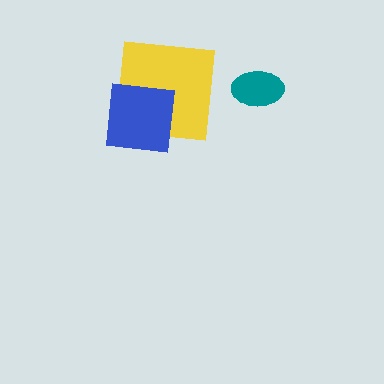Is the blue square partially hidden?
No, no other shape covers it.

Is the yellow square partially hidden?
Yes, it is partially covered by another shape.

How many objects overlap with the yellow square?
1 object overlaps with the yellow square.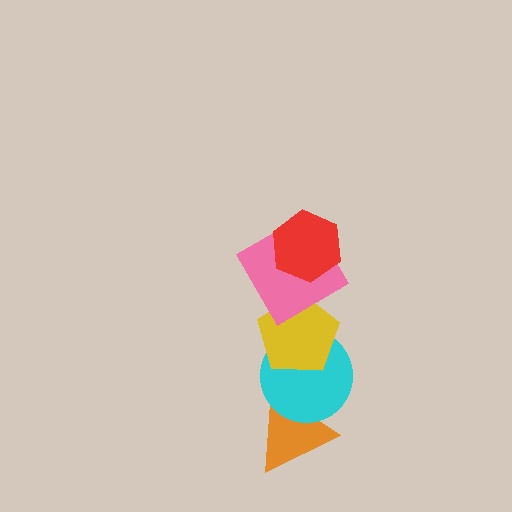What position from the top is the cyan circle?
The cyan circle is 4th from the top.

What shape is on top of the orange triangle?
The cyan circle is on top of the orange triangle.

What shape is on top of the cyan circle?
The yellow pentagon is on top of the cyan circle.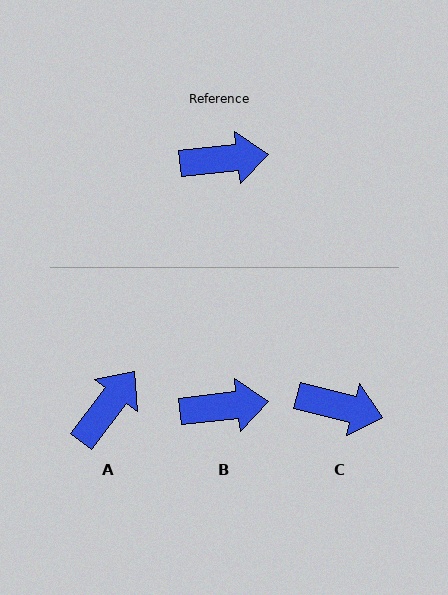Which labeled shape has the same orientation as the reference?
B.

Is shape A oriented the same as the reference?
No, it is off by about 47 degrees.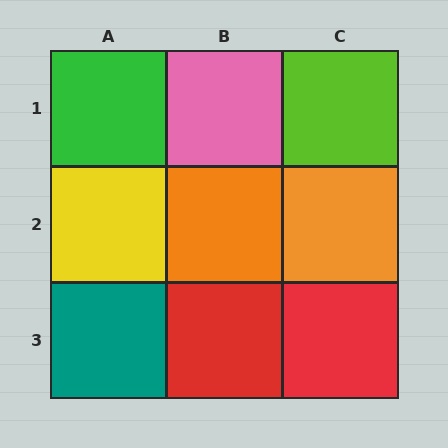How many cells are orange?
2 cells are orange.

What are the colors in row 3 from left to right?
Teal, red, red.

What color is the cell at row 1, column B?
Pink.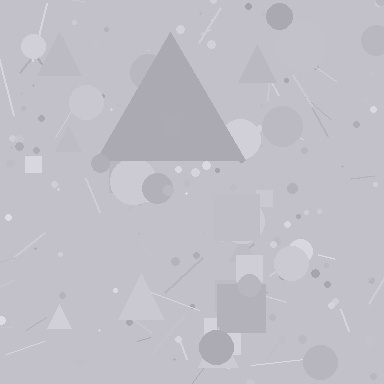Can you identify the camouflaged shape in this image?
The camouflaged shape is a triangle.